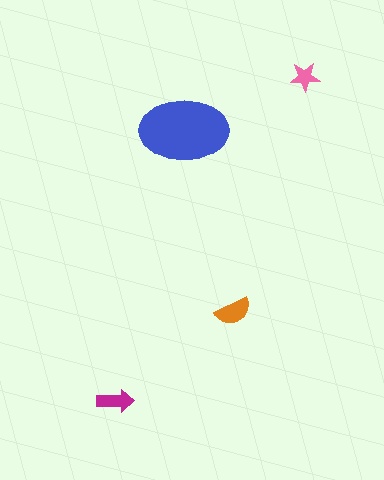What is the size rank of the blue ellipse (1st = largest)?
1st.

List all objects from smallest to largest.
The pink star, the magenta arrow, the orange semicircle, the blue ellipse.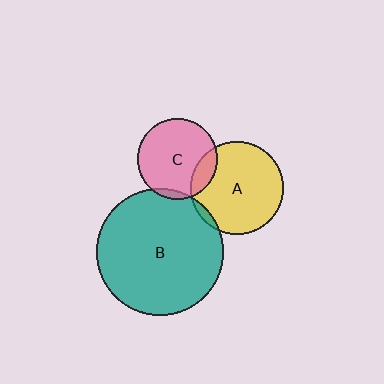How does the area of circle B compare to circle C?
Approximately 2.5 times.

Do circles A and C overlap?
Yes.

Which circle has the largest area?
Circle B (teal).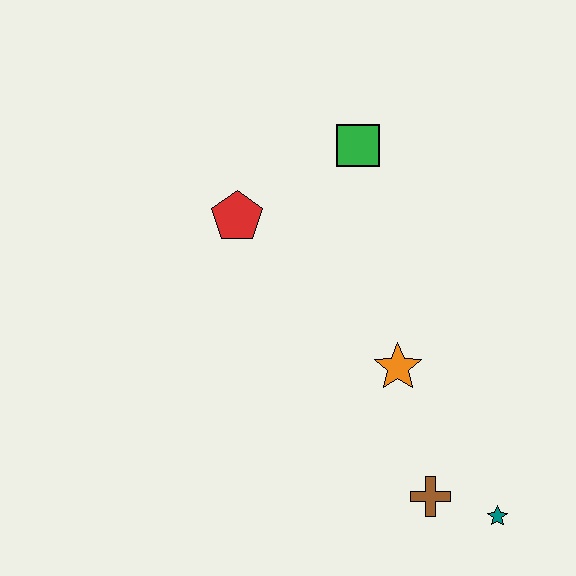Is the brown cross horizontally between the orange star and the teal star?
Yes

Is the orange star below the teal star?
No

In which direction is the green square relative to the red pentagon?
The green square is to the right of the red pentagon.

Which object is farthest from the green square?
The teal star is farthest from the green square.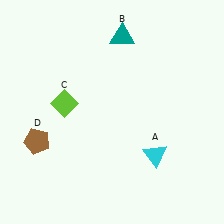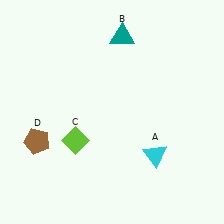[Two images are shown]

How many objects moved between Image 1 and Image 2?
1 object moved between the two images.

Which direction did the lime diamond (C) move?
The lime diamond (C) moved down.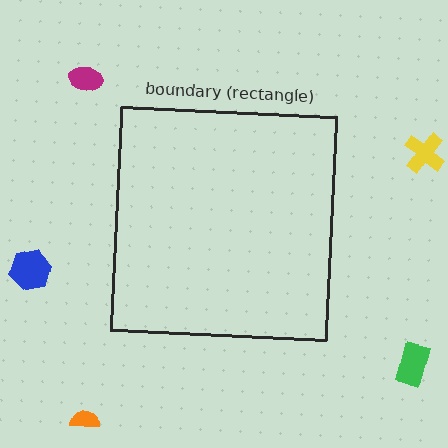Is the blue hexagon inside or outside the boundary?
Outside.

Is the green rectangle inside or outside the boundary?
Outside.